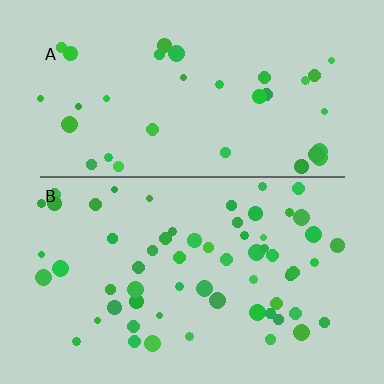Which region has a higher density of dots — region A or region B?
B (the bottom).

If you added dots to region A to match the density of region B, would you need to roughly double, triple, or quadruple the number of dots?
Approximately double.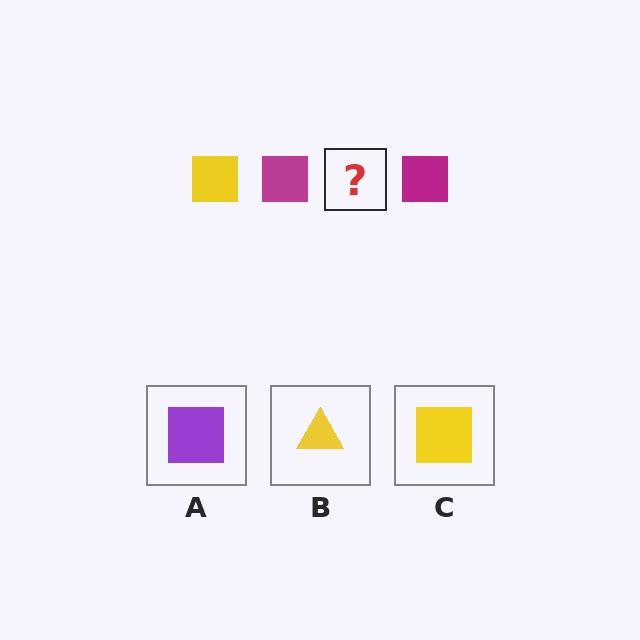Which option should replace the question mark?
Option C.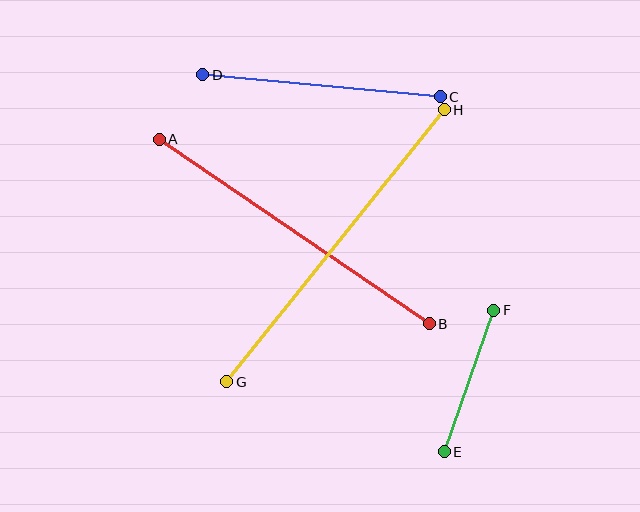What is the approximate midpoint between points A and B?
The midpoint is at approximately (294, 232) pixels.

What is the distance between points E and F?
The distance is approximately 150 pixels.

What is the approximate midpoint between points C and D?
The midpoint is at approximately (321, 86) pixels.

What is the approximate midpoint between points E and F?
The midpoint is at approximately (469, 381) pixels.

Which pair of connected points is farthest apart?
Points G and H are farthest apart.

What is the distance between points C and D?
The distance is approximately 239 pixels.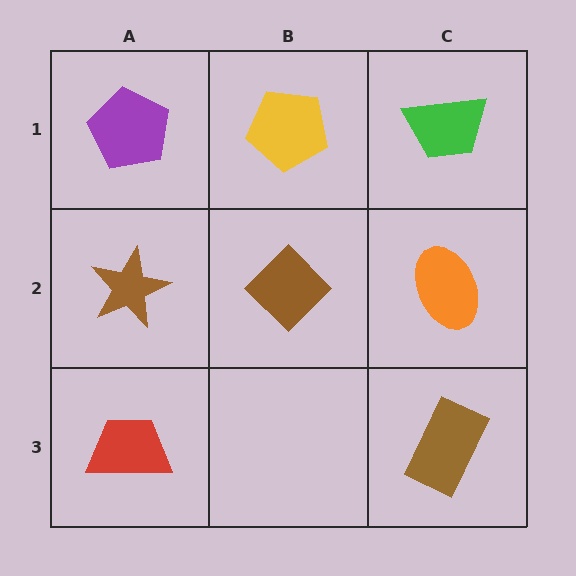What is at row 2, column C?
An orange ellipse.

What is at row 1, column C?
A green trapezoid.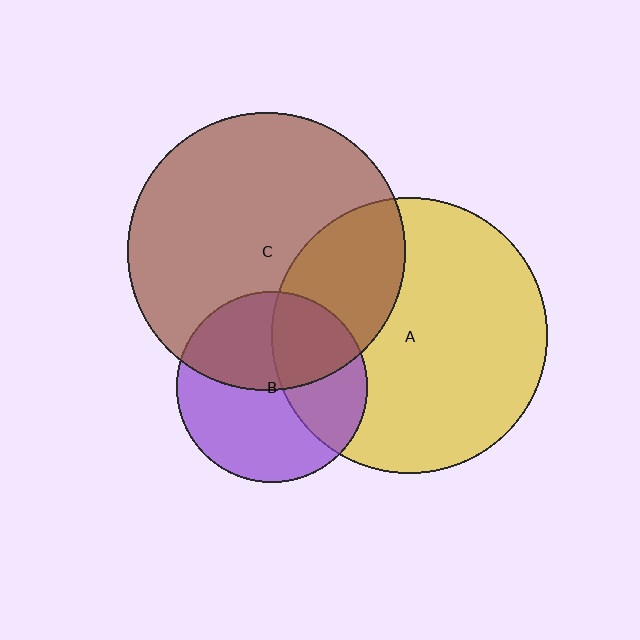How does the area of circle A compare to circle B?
Approximately 2.1 times.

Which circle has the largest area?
Circle C (brown).